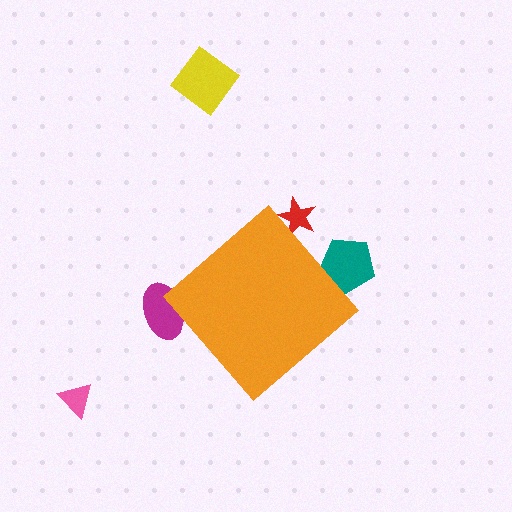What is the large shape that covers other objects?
An orange diamond.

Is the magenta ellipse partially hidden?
Yes, the magenta ellipse is partially hidden behind the orange diamond.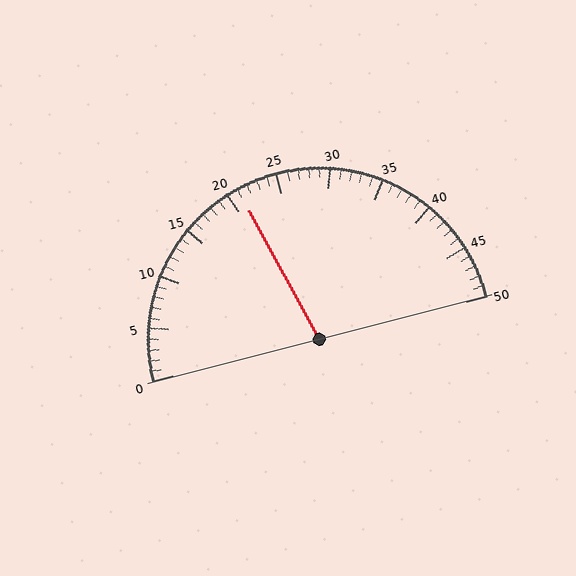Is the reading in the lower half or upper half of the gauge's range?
The reading is in the lower half of the range (0 to 50).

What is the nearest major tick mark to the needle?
The nearest major tick mark is 20.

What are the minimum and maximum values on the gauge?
The gauge ranges from 0 to 50.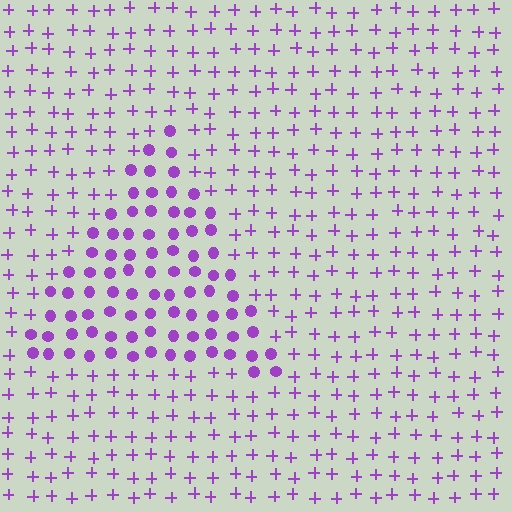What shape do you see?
I see a triangle.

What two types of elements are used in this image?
The image uses circles inside the triangle region and plus signs outside it.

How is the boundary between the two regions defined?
The boundary is defined by a change in element shape: circles inside vs. plus signs outside. All elements share the same color and spacing.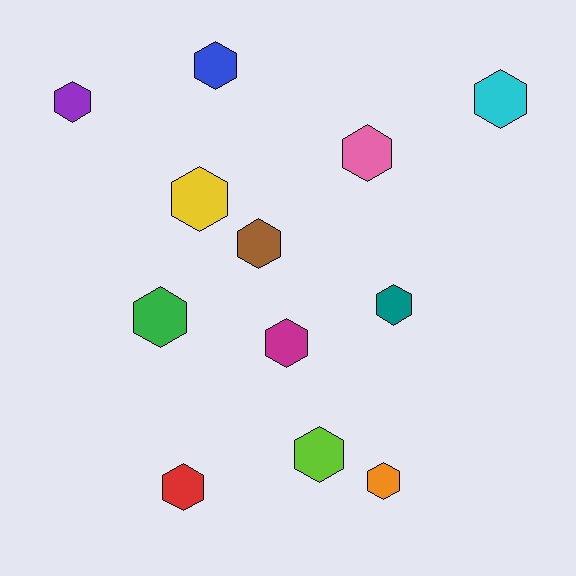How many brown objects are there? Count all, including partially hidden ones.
There is 1 brown object.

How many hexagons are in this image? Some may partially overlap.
There are 12 hexagons.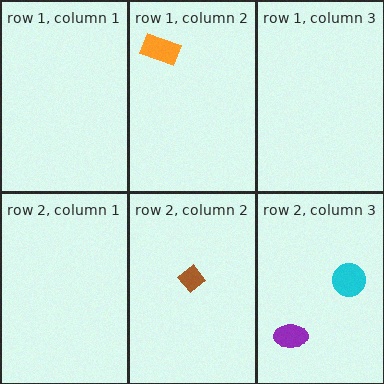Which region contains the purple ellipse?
The row 2, column 3 region.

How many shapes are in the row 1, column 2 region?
1.